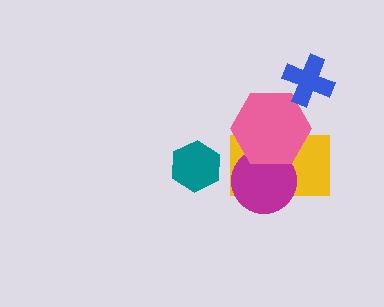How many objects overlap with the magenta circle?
2 objects overlap with the magenta circle.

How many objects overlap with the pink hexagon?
2 objects overlap with the pink hexagon.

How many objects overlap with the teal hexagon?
0 objects overlap with the teal hexagon.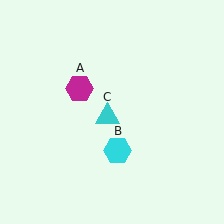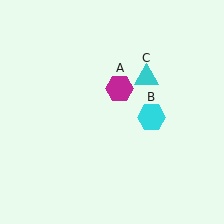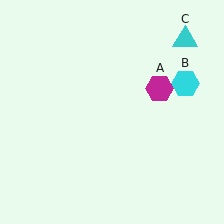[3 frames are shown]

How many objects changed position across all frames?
3 objects changed position: magenta hexagon (object A), cyan hexagon (object B), cyan triangle (object C).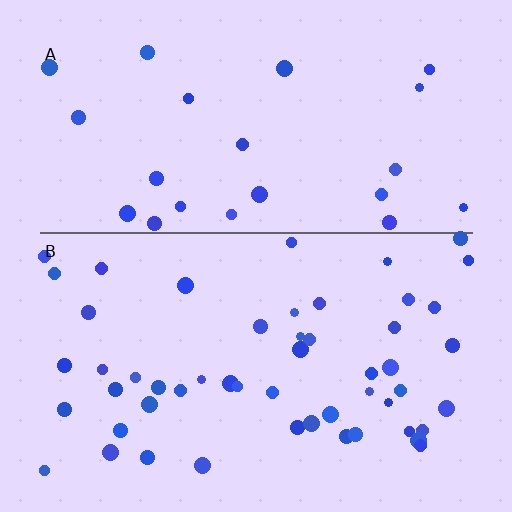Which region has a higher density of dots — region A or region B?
B (the bottom).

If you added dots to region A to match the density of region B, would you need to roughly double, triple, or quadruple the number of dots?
Approximately double.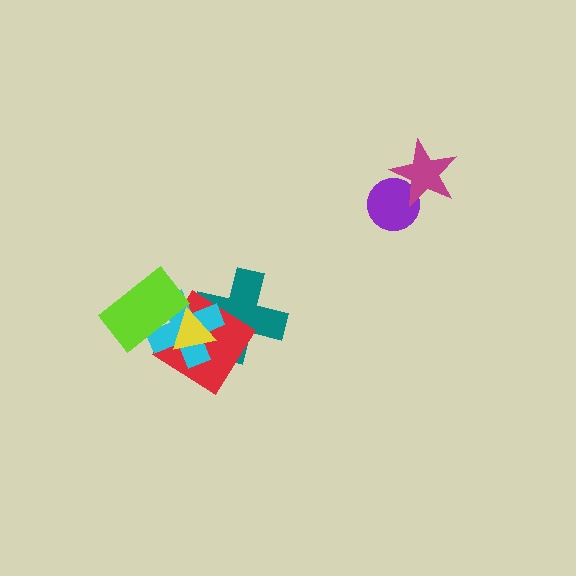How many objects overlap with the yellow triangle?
4 objects overlap with the yellow triangle.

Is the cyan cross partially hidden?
Yes, it is partially covered by another shape.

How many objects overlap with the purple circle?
1 object overlaps with the purple circle.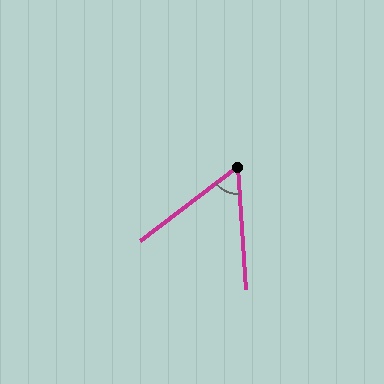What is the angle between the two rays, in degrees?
Approximately 57 degrees.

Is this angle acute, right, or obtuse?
It is acute.